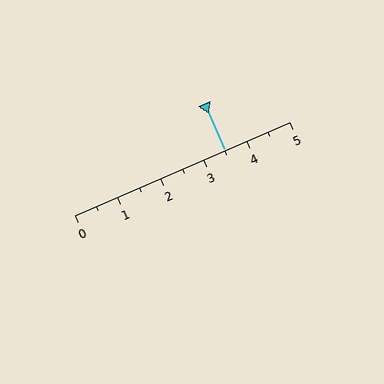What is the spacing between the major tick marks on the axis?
The major ticks are spaced 1 apart.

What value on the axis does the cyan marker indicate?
The marker indicates approximately 3.5.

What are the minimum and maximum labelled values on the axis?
The axis runs from 0 to 5.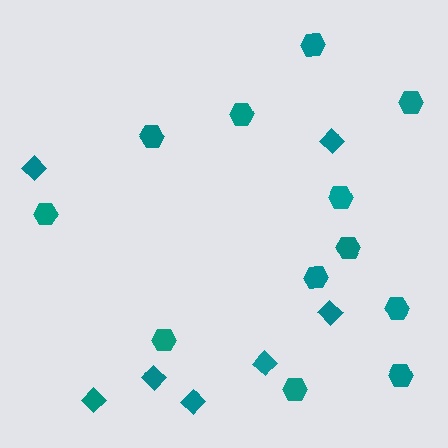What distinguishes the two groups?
There are 2 groups: one group of hexagons (12) and one group of diamonds (7).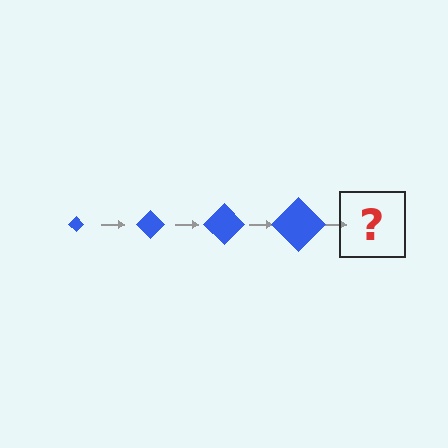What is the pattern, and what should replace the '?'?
The pattern is that the diamond gets progressively larger each step. The '?' should be a blue diamond, larger than the previous one.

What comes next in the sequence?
The next element should be a blue diamond, larger than the previous one.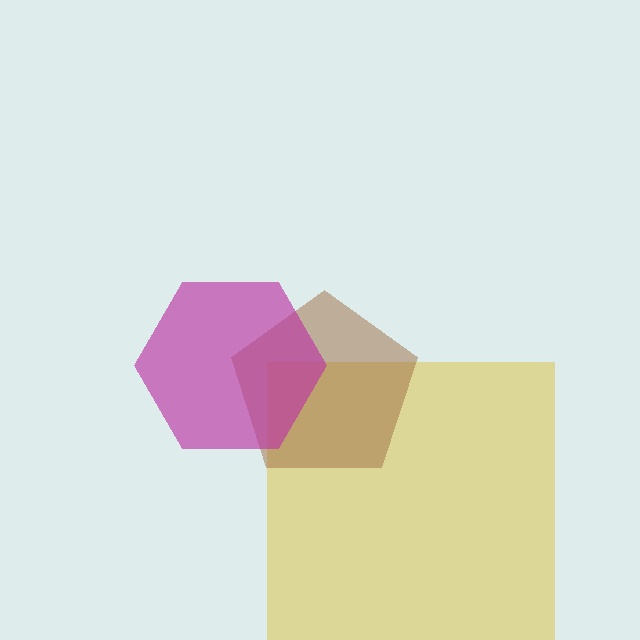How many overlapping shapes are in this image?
There are 3 overlapping shapes in the image.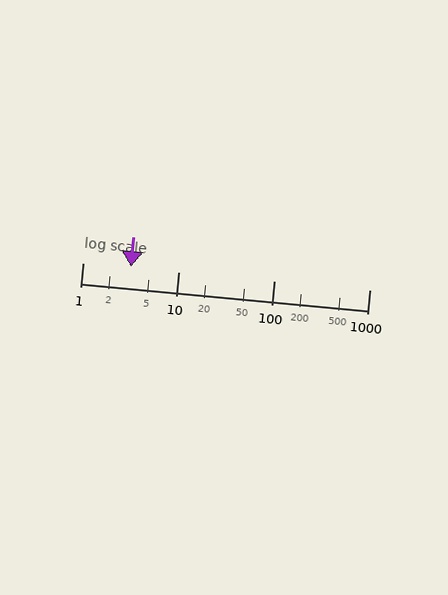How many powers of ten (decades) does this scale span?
The scale spans 3 decades, from 1 to 1000.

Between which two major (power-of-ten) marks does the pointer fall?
The pointer is between 1 and 10.